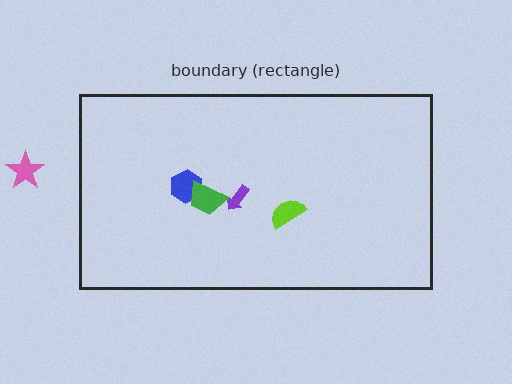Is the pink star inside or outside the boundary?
Outside.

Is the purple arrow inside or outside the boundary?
Inside.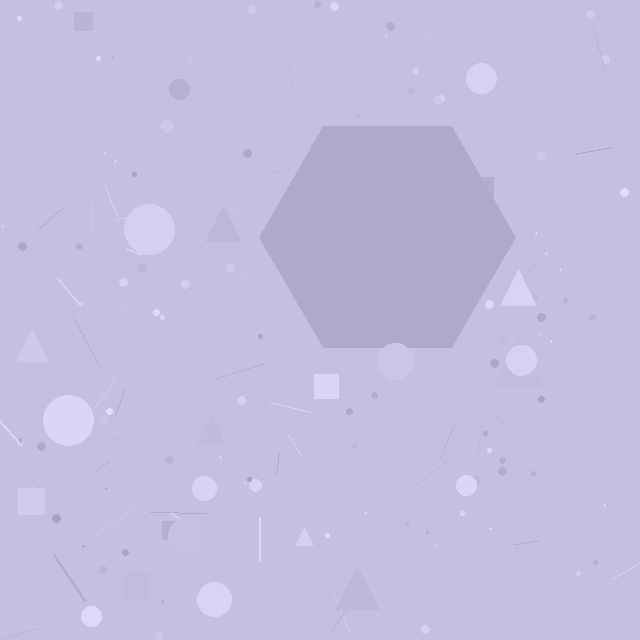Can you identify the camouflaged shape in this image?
The camouflaged shape is a hexagon.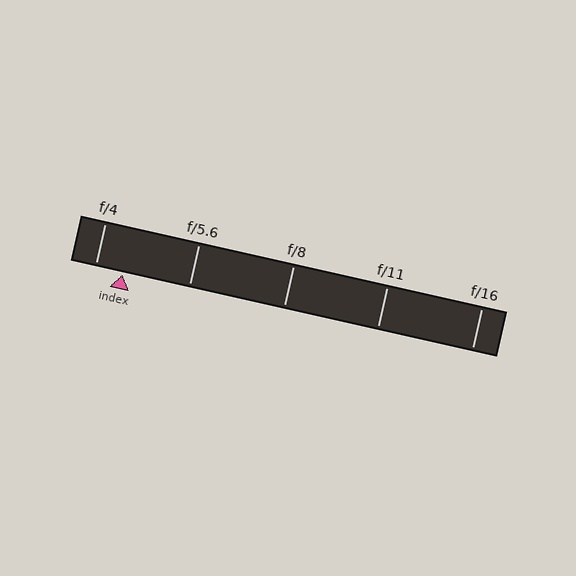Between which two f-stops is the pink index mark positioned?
The index mark is between f/4 and f/5.6.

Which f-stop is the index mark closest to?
The index mark is closest to f/4.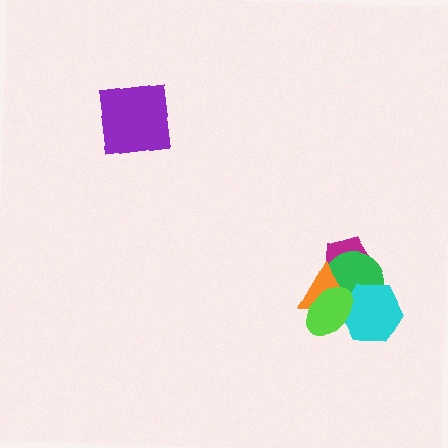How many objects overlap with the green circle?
4 objects overlap with the green circle.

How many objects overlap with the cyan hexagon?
3 objects overlap with the cyan hexagon.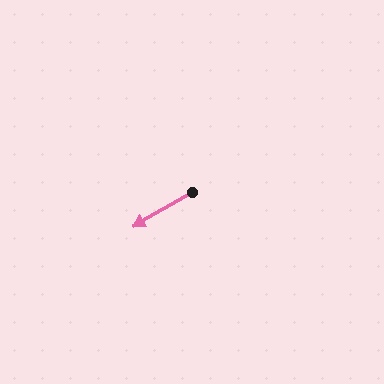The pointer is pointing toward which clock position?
Roughly 8 o'clock.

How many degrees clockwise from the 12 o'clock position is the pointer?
Approximately 240 degrees.